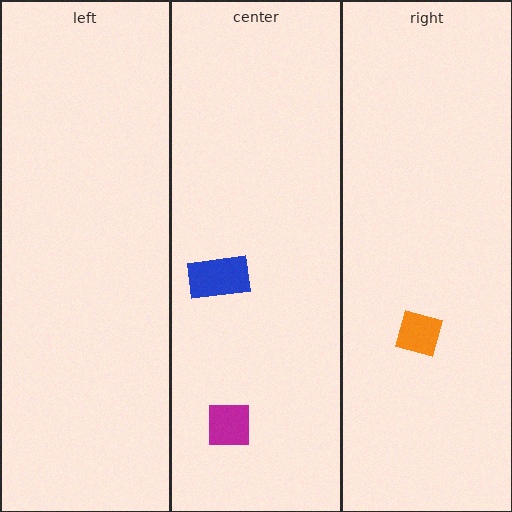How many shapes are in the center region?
2.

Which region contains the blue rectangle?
The center region.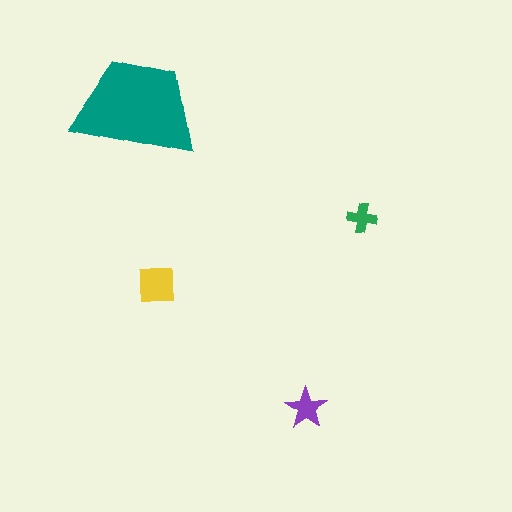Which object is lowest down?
The purple star is bottommost.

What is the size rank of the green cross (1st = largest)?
4th.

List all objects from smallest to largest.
The green cross, the purple star, the yellow square, the teal trapezoid.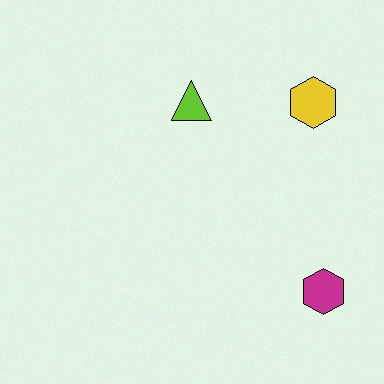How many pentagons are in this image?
There are no pentagons.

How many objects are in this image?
There are 3 objects.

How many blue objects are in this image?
There are no blue objects.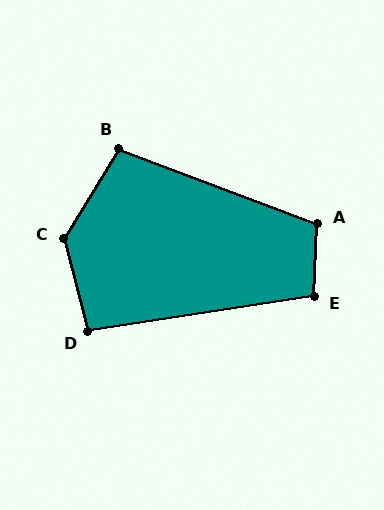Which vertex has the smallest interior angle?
D, at approximately 96 degrees.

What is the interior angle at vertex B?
Approximately 101 degrees (obtuse).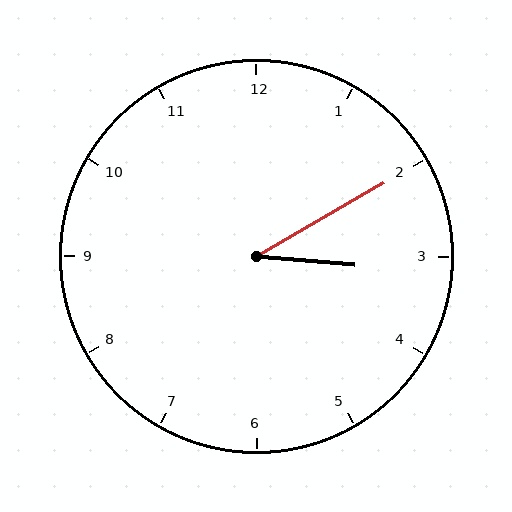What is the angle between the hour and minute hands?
Approximately 35 degrees.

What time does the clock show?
3:10.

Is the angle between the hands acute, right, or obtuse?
It is acute.